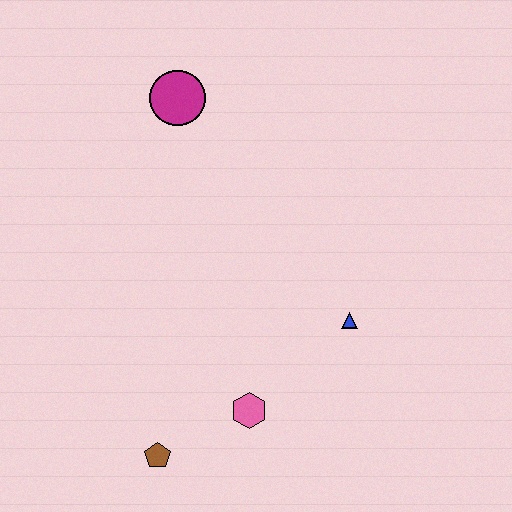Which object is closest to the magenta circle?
The blue triangle is closest to the magenta circle.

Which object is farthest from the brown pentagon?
The magenta circle is farthest from the brown pentagon.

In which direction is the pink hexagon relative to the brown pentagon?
The pink hexagon is to the right of the brown pentagon.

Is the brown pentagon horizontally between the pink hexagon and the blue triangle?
No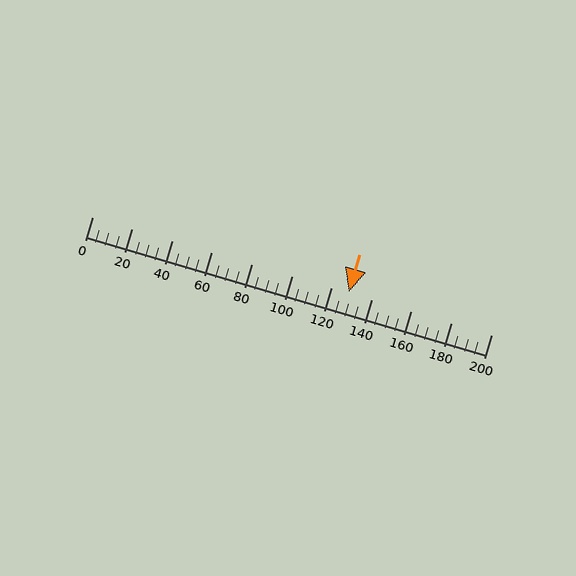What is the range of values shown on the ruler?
The ruler shows values from 0 to 200.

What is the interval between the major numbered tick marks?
The major tick marks are spaced 20 units apart.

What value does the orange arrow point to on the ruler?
The orange arrow points to approximately 128.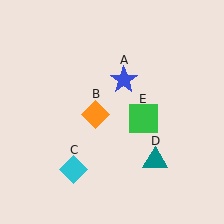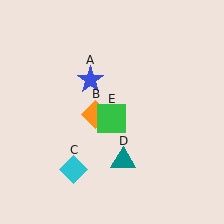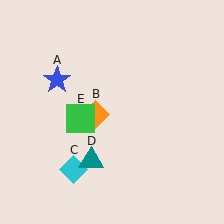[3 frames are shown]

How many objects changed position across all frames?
3 objects changed position: blue star (object A), teal triangle (object D), green square (object E).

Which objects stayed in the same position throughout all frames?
Orange diamond (object B) and cyan diamond (object C) remained stationary.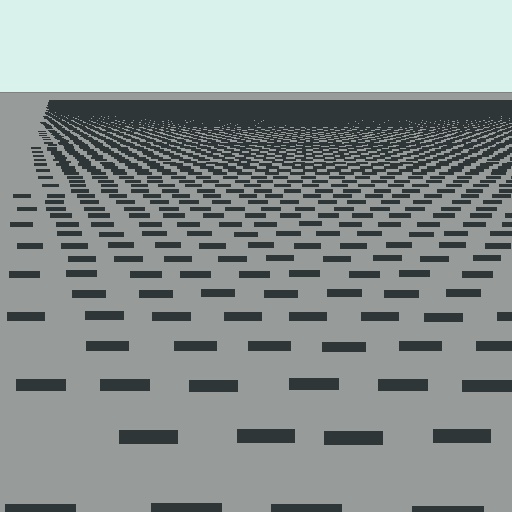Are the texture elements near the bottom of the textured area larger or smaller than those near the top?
Larger. Near the bottom, elements are closer to the viewer and appear at a bigger on-screen size.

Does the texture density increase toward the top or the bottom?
Density increases toward the top.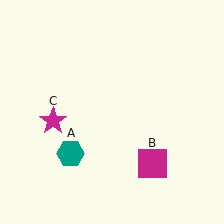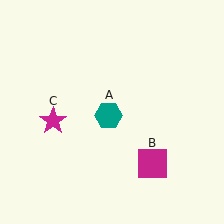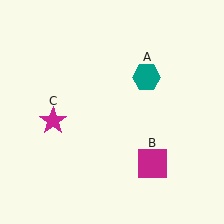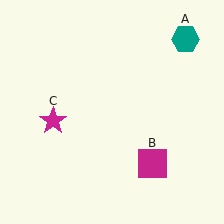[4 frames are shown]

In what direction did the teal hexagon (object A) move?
The teal hexagon (object A) moved up and to the right.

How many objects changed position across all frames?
1 object changed position: teal hexagon (object A).